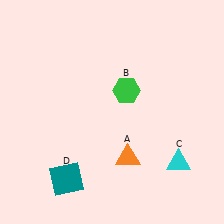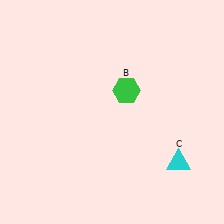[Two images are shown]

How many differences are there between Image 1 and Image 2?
There are 2 differences between the two images.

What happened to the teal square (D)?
The teal square (D) was removed in Image 2. It was in the bottom-left area of Image 1.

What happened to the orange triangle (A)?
The orange triangle (A) was removed in Image 2. It was in the bottom-right area of Image 1.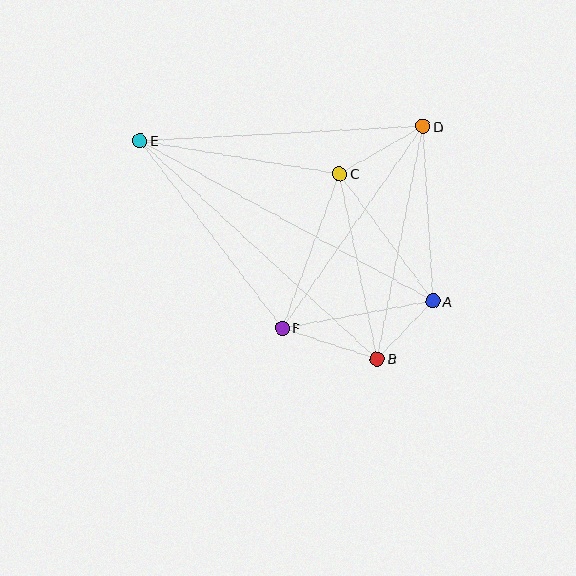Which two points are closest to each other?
Points A and B are closest to each other.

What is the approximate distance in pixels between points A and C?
The distance between A and C is approximately 158 pixels.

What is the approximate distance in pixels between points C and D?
The distance between C and D is approximately 96 pixels.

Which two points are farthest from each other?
Points A and E are farthest from each other.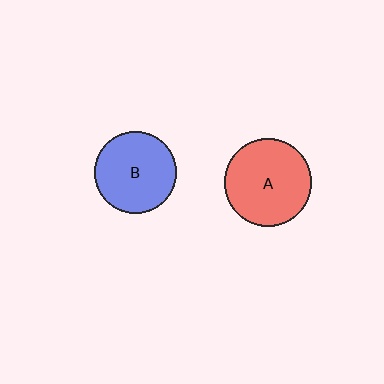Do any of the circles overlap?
No, none of the circles overlap.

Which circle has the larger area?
Circle A (red).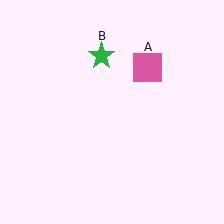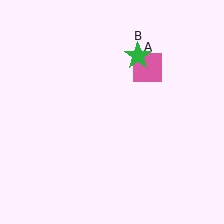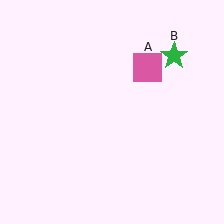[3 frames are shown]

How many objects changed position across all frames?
1 object changed position: green star (object B).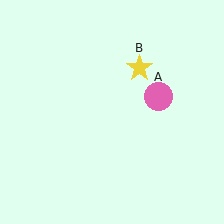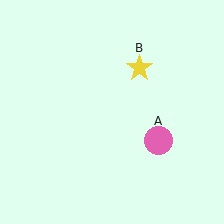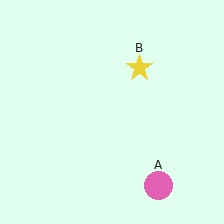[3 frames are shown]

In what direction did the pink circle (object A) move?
The pink circle (object A) moved down.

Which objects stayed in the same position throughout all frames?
Yellow star (object B) remained stationary.